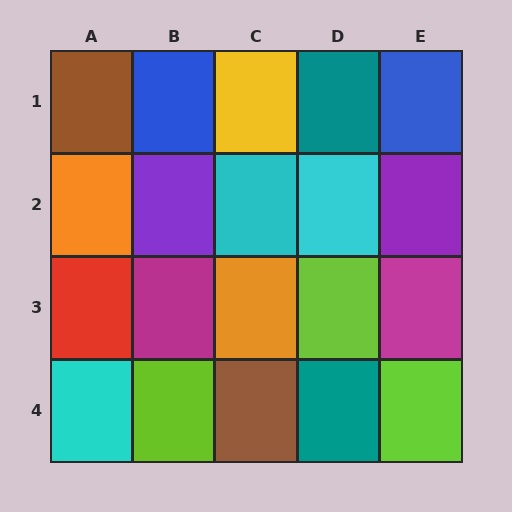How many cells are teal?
2 cells are teal.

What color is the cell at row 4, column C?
Brown.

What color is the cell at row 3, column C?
Orange.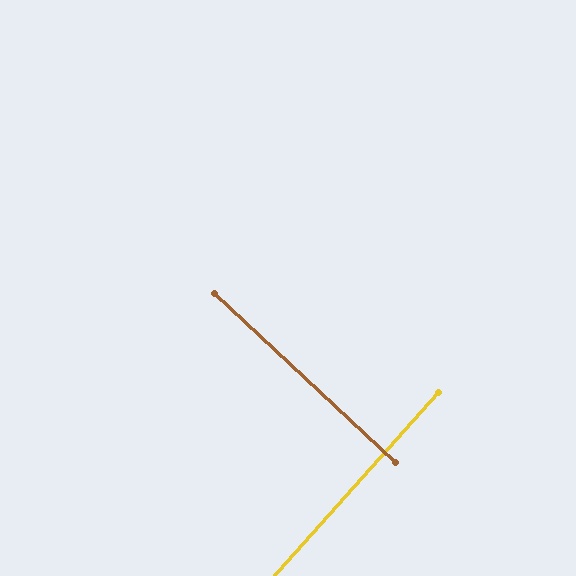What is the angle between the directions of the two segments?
Approximately 89 degrees.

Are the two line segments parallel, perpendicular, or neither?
Perpendicular — they meet at approximately 89°.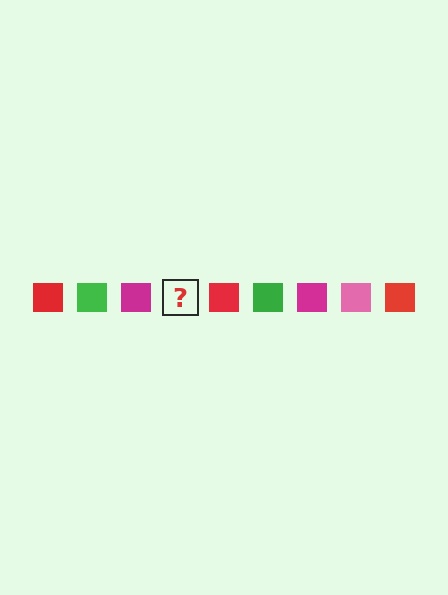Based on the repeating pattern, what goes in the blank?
The blank should be a pink square.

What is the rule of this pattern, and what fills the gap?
The rule is that the pattern cycles through red, green, magenta, pink squares. The gap should be filled with a pink square.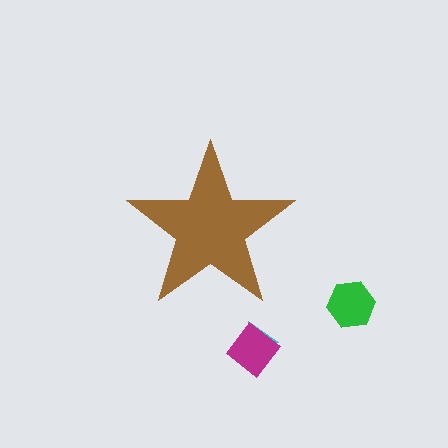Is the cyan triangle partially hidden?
No, the cyan triangle is fully visible.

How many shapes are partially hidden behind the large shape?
0 shapes are partially hidden.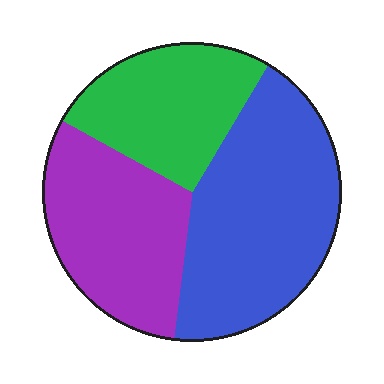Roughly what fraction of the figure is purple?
Purple covers about 30% of the figure.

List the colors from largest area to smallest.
From largest to smallest: blue, purple, green.